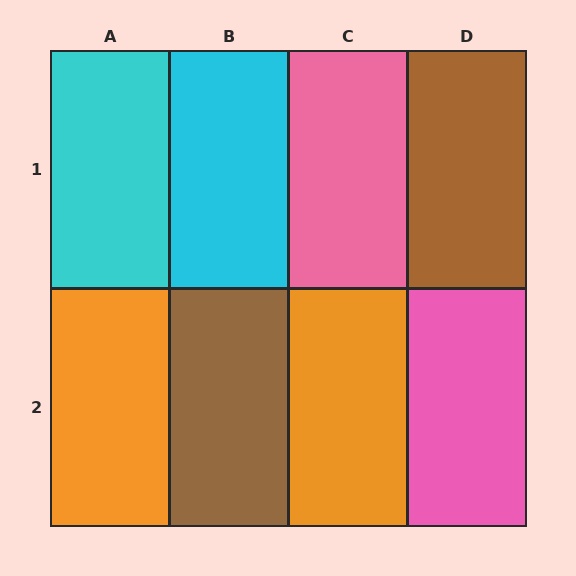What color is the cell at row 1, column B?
Cyan.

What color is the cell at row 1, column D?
Brown.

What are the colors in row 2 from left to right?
Orange, brown, orange, pink.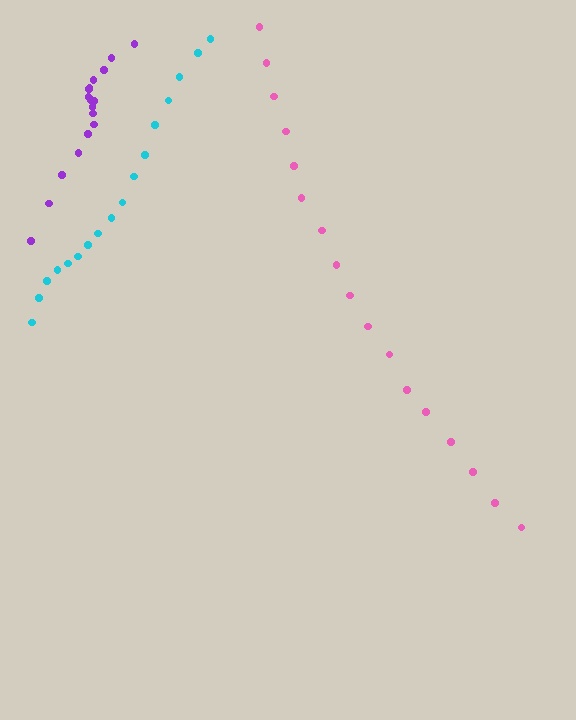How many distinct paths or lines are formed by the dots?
There are 3 distinct paths.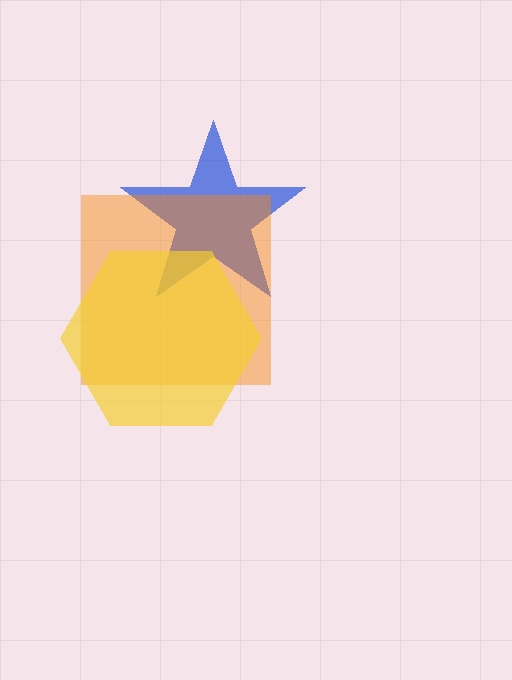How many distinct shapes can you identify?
There are 3 distinct shapes: a blue star, an orange square, a yellow hexagon.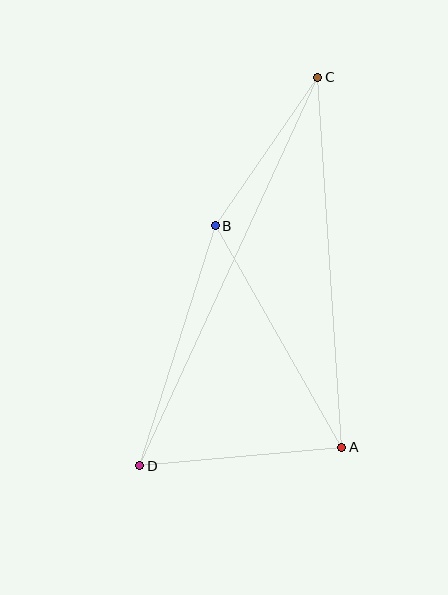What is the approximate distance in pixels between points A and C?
The distance between A and C is approximately 371 pixels.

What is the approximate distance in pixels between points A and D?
The distance between A and D is approximately 203 pixels.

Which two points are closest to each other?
Points B and C are closest to each other.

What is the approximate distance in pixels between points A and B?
The distance between A and B is approximately 255 pixels.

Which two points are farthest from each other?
Points C and D are farthest from each other.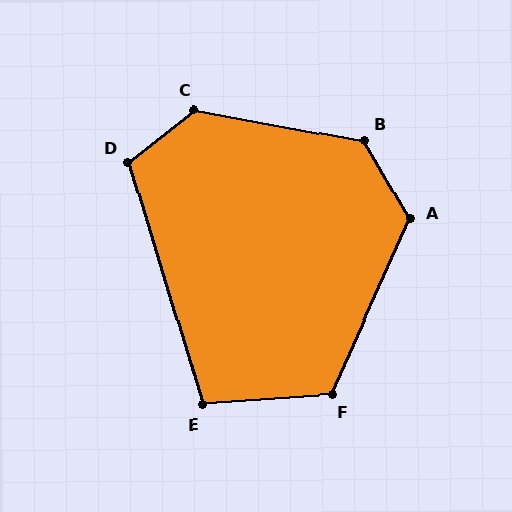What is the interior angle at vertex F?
Approximately 118 degrees (obtuse).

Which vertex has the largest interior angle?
C, at approximately 131 degrees.